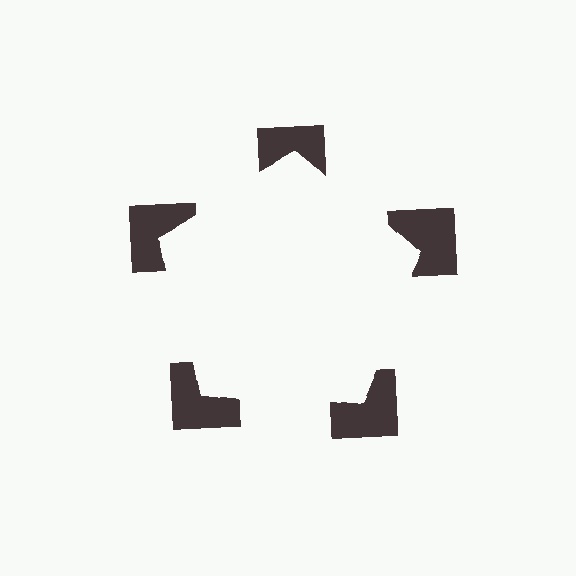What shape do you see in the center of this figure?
An illusory pentagon — its edges are inferred from the aligned wedge cuts in the notched squares, not physically drawn.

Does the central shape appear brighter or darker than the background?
It typically appears slightly brighter than the background, even though no actual brightness change is drawn.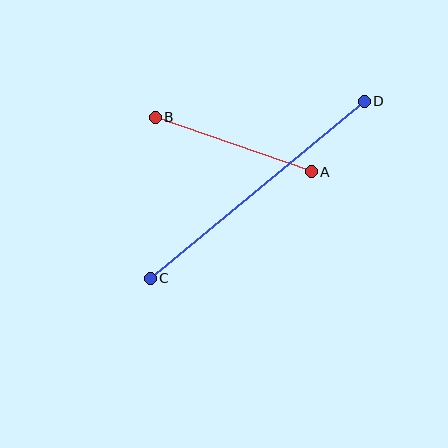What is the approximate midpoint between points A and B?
The midpoint is at approximately (233, 145) pixels.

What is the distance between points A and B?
The distance is approximately 165 pixels.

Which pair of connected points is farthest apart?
Points C and D are farthest apart.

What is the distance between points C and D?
The distance is approximately 278 pixels.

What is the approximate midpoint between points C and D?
The midpoint is at approximately (257, 190) pixels.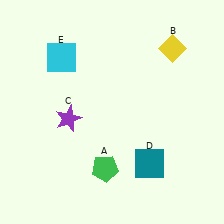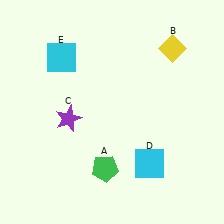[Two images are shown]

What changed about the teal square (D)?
In Image 1, D is teal. In Image 2, it changed to cyan.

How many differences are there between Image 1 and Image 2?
There is 1 difference between the two images.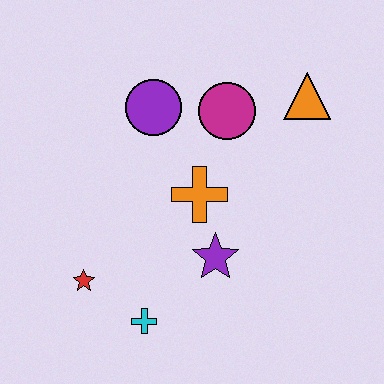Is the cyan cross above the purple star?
No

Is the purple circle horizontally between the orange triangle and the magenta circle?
No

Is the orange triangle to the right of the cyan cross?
Yes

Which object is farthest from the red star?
The orange triangle is farthest from the red star.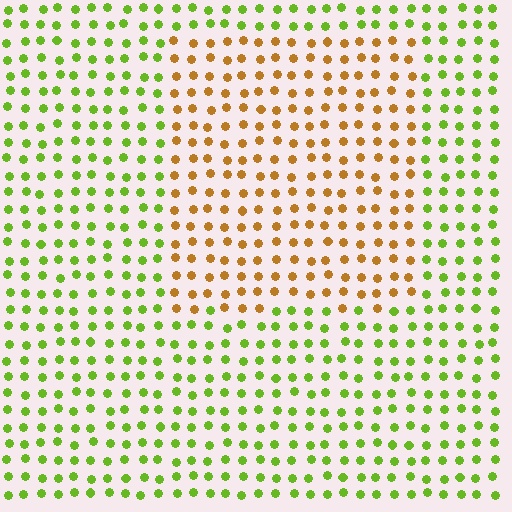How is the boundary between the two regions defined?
The boundary is defined purely by a slight shift in hue (about 58 degrees). Spacing, size, and orientation are identical on both sides.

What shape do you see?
I see a rectangle.